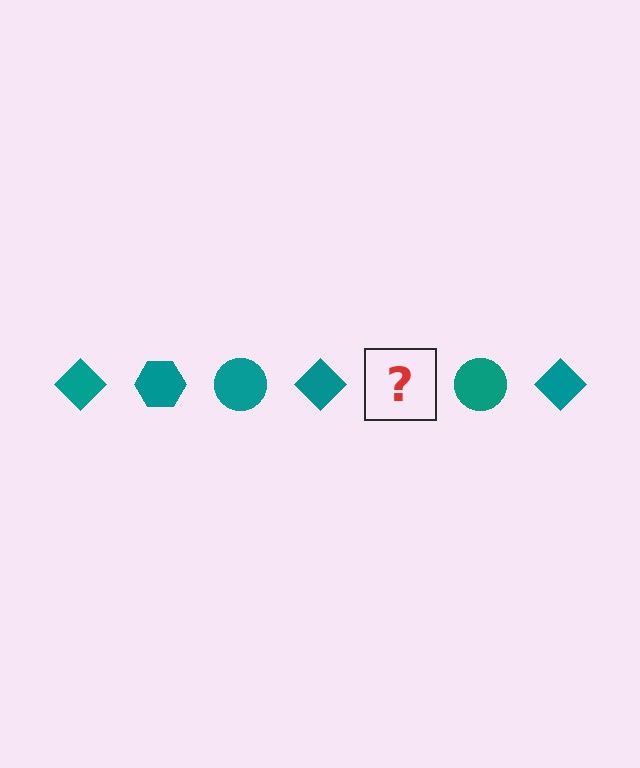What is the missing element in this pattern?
The missing element is a teal hexagon.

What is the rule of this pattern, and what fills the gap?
The rule is that the pattern cycles through diamond, hexagon, circle shapes in teal. The gap should be filled with a teal hexagon.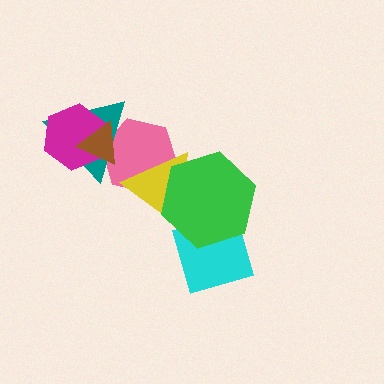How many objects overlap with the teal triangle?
3 objects overlap with the teal triangle.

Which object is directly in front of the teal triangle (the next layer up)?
The magenta hexagon is directly in front of the teal triangle.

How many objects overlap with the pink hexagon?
3 objects overlap with the pink hexagon.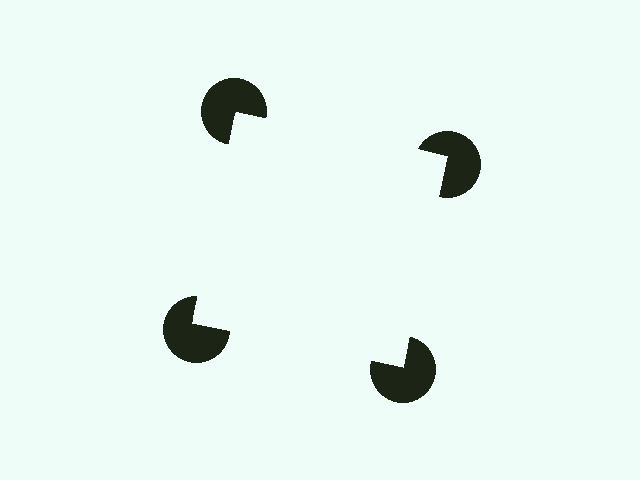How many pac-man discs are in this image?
There are 4 — one at each vertex of the illusory square.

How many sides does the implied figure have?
4 sides.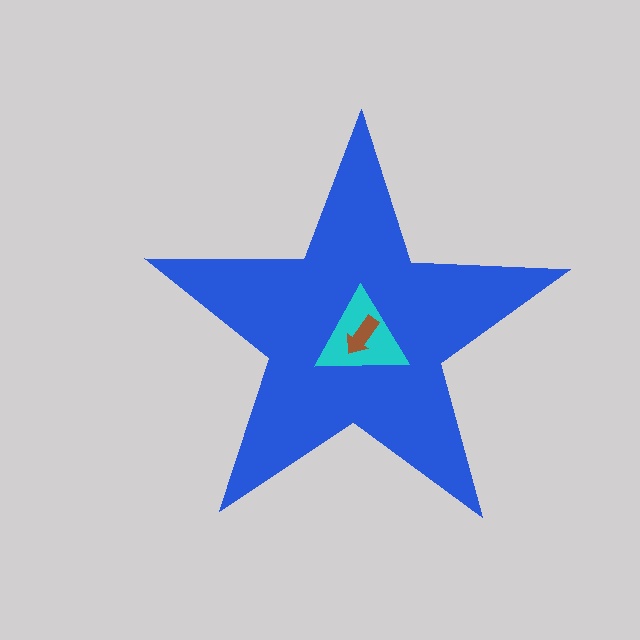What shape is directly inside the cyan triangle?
The brown arrow.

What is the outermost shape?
The blue star.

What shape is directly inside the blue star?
The cyan triangle.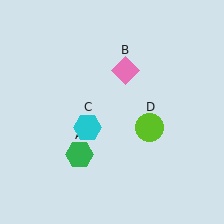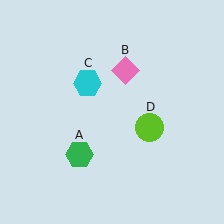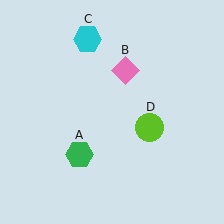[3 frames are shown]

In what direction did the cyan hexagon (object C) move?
The cyan hexagon (object C) moved up.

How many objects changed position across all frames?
1 object changed position: cyan hexagon (object C).